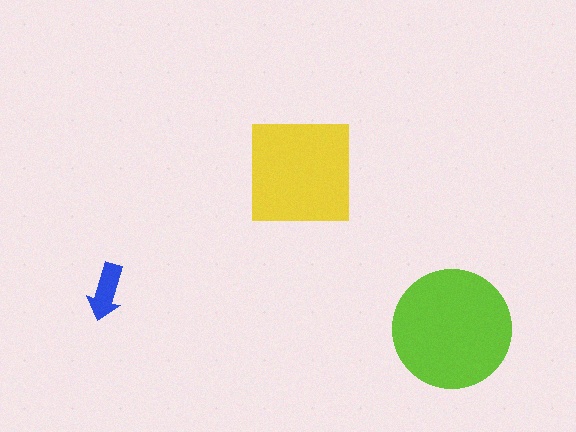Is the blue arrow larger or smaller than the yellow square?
Smaller.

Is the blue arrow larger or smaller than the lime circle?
Smaller.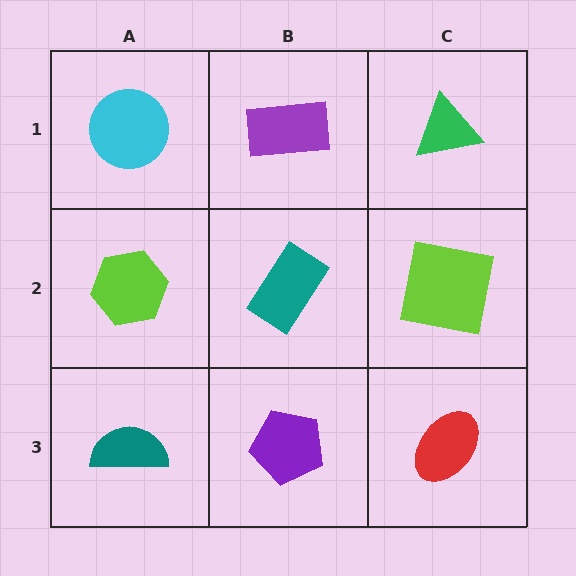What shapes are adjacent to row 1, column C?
A lime square (row 2, column C), a purple rectangle (row 1, column B).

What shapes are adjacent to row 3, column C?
A lime square (row 2, column C), a purple pentagon (row 3, column B).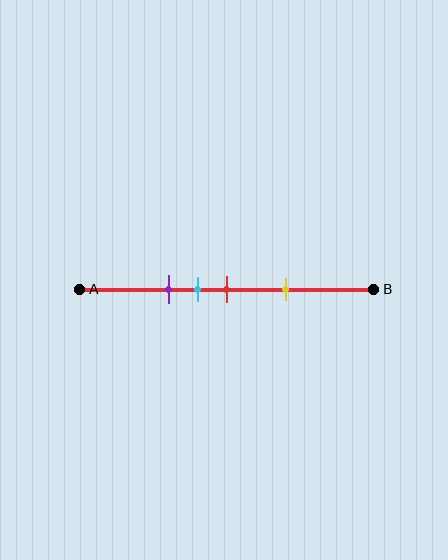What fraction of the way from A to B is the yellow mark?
The yellow mark is approximately 70% (0.7) of the way from A to B.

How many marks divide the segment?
There are 4 marks dividing the segment.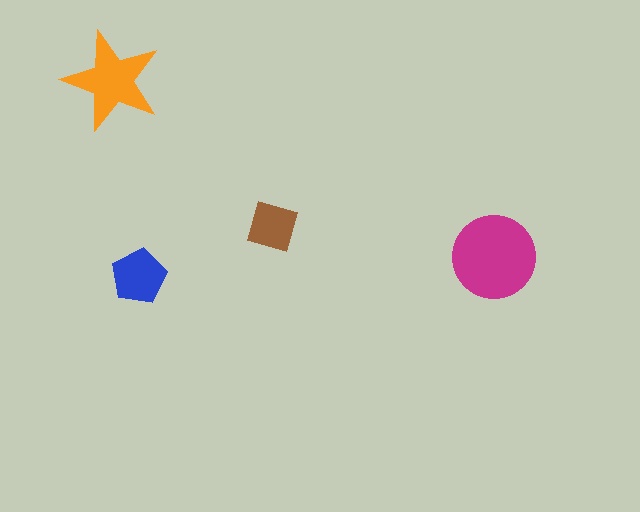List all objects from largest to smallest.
The magenta circle, the orange star, the blue pentagon, the brown diamond.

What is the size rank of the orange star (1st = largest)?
2nd.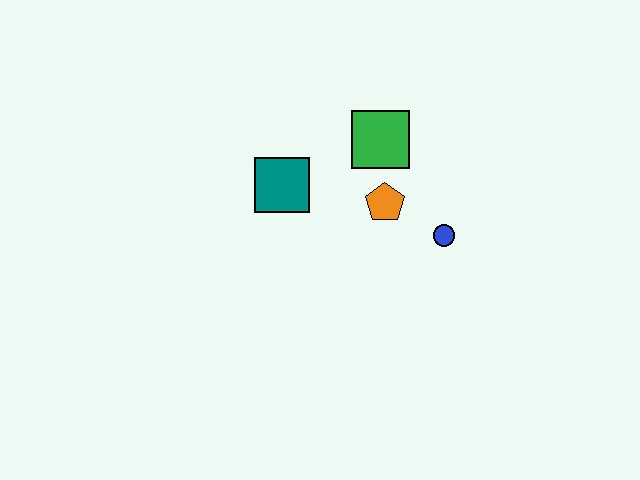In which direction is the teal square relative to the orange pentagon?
The teal square is to the left of the orange pentagon.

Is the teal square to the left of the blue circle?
Yes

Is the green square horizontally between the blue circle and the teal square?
Yes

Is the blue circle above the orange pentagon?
No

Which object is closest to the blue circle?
The orange pentagon is closest to the blue circle.